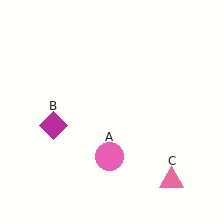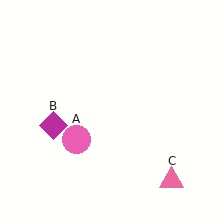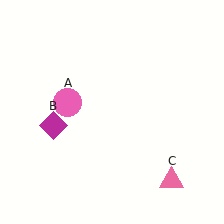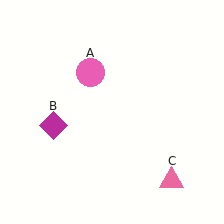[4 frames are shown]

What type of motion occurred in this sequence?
The pink circle (object A) rotated clockwise around the center of the scene.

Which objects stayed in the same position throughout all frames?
Magenta diamond (object B) and pink triangle (object C) remained stationary.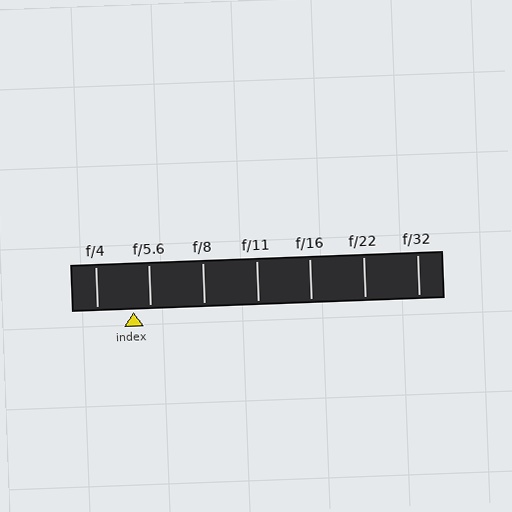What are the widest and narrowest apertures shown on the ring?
The widest aperture shown is f/4 and the narrowest is f/32.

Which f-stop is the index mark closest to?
The index mark is closest to f/5.6.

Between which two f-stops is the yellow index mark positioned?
The index mark is between f/4 and f/5.6.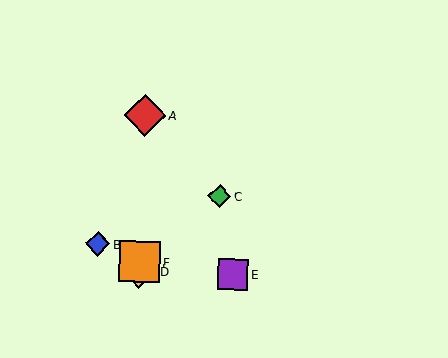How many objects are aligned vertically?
3 objects (A, D, F) are aligned vertically.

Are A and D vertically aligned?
Yes, both are at x≈145.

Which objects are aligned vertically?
Objects A, D, F are aligned vertically.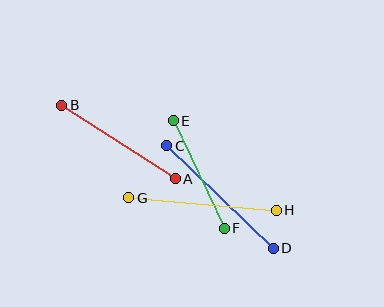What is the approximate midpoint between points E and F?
The midpoint is at approximately (199, 174) pixels.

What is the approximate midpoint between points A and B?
The midpoint is at approximately (119, 142) pixels.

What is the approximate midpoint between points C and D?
The midpoint is at approximately (220, 197) pixels.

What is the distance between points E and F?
The distance is approximately 119 pixels.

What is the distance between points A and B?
The distance is approximately 135 pixels.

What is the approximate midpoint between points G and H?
The midpoint is at approximately (202, 204) pixels.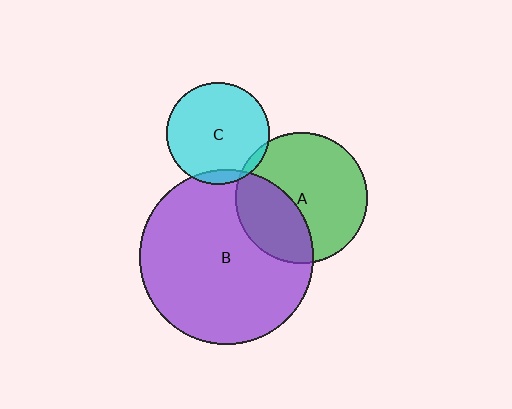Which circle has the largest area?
Circle B (purple).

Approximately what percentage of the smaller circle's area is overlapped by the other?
Approximately 5%.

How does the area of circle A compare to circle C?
Approximately 1.6 times.